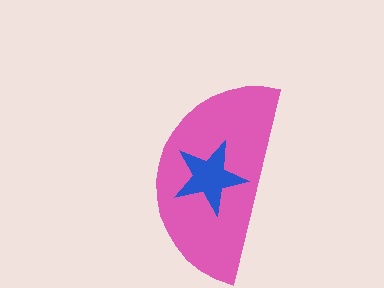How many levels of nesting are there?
2.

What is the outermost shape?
The pink semicircle.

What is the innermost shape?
The blue star.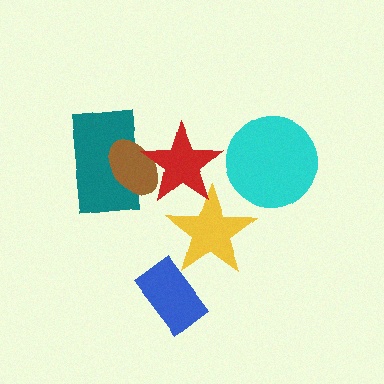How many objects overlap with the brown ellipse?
2 objects overlap with the brown ellipse.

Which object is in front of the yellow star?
The red star is in front of the yellow star.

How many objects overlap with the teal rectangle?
2 objects overlap with the teal rectangle.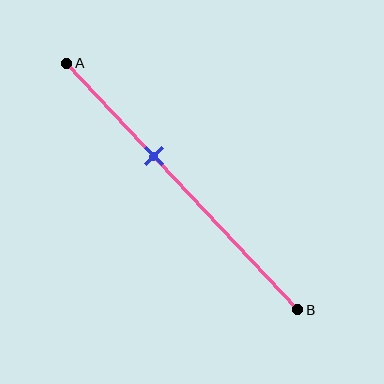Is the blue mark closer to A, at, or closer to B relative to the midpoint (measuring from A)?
The blue mark is closer to point A than the midpoint of segment AB.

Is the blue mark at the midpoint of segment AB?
No, the mark is at about 40% from A, not at the 50% midpoint.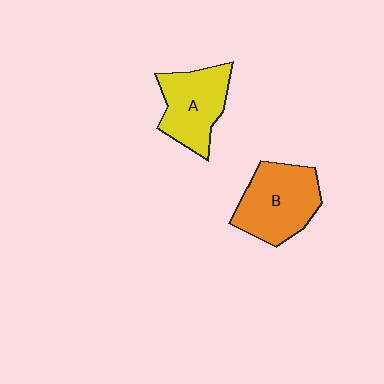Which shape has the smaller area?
Shape A (yellow).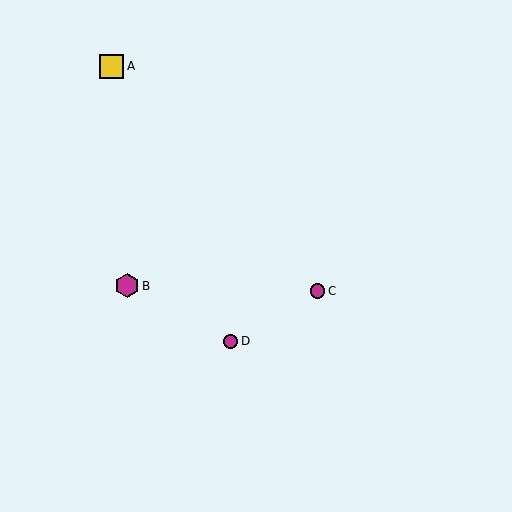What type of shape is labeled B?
Shape B is a magenta hexagon.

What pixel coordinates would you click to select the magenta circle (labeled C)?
Click at (318, 291) to select the magenta circle C.